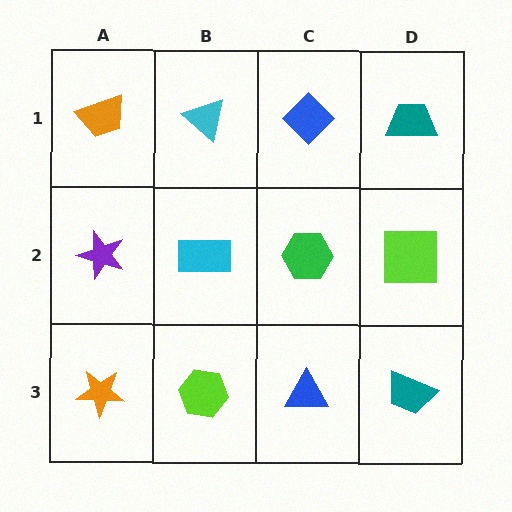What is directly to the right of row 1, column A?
A cyan triangle.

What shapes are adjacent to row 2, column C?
A blue diamond (row 1, column C), a blue triangle (row 3, column C), a cyan rectangle (row 2, column B), a lime square (row 2, column D).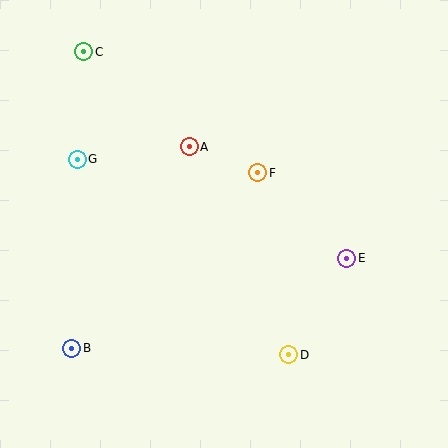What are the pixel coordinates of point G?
Point G is at (77, 159).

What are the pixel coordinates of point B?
Point B is at (72, 348).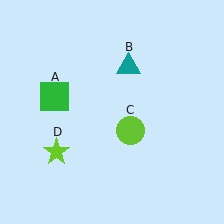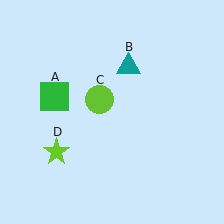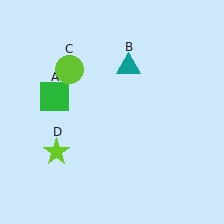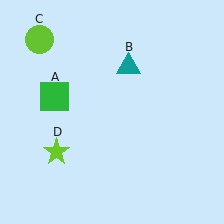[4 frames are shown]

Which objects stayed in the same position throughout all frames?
Green square (object A) and teal triangle (object B) and lime star (object D) remained stationary.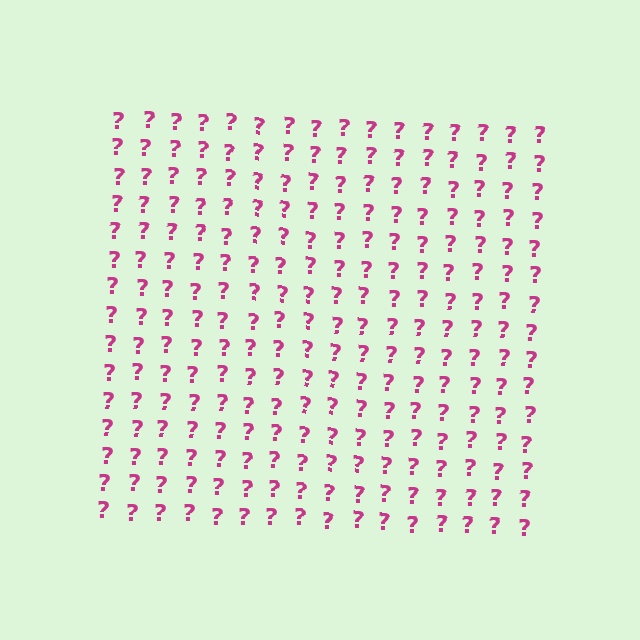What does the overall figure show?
The overall figure shows a square.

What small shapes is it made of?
It is made of small question marks.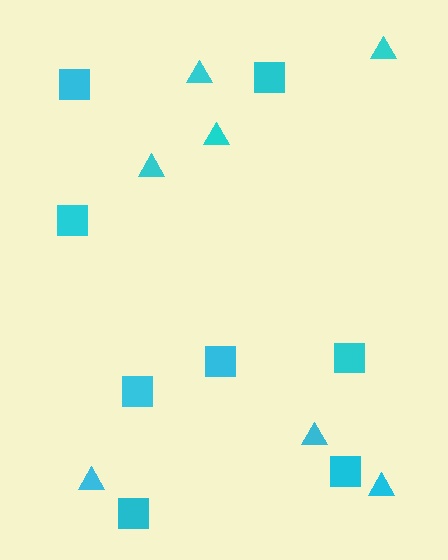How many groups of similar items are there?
There are 2 groups: one group of triangles (7) and one group of squares (8).